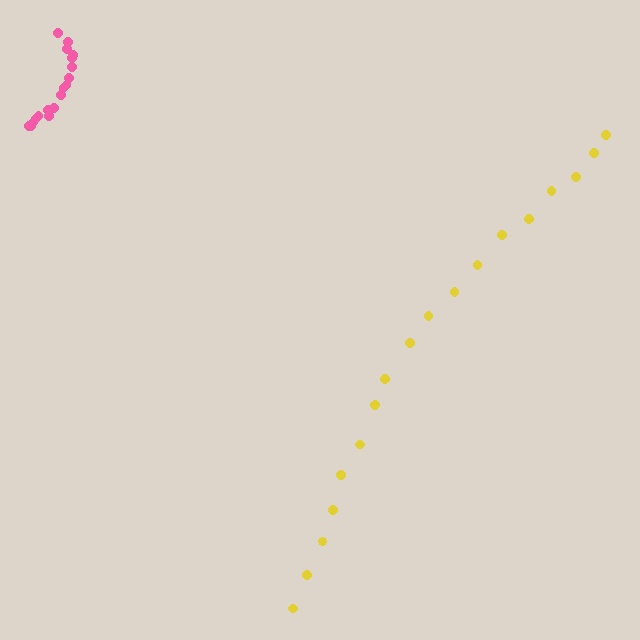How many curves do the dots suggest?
There are 2 distinct paths.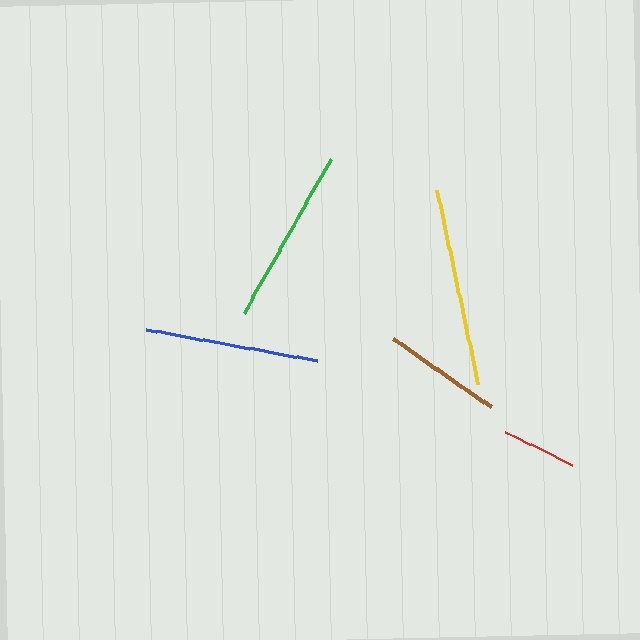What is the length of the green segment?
The green segment is approximately 177 pixels long.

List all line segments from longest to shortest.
From longest to shortest: yellow, green, blue, brown, red.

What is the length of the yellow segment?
The yellow segment is approximately 197 pixels long.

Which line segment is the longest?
The yellow line is the longest at approximately 197 pixels.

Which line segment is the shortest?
The red line is the shortest at approximately 75 pixels.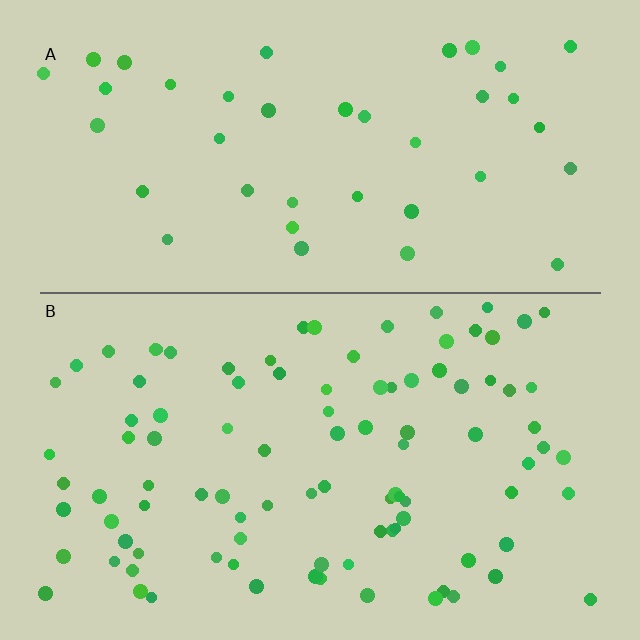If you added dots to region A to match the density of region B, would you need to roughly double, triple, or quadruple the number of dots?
Approximately double.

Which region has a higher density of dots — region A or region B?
B (the bottom).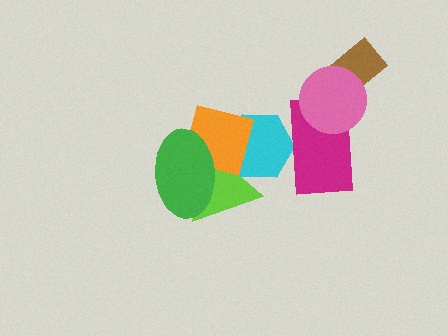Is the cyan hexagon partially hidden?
Yes, it is partially covered by another shape.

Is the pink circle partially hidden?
No, no other shape covers it.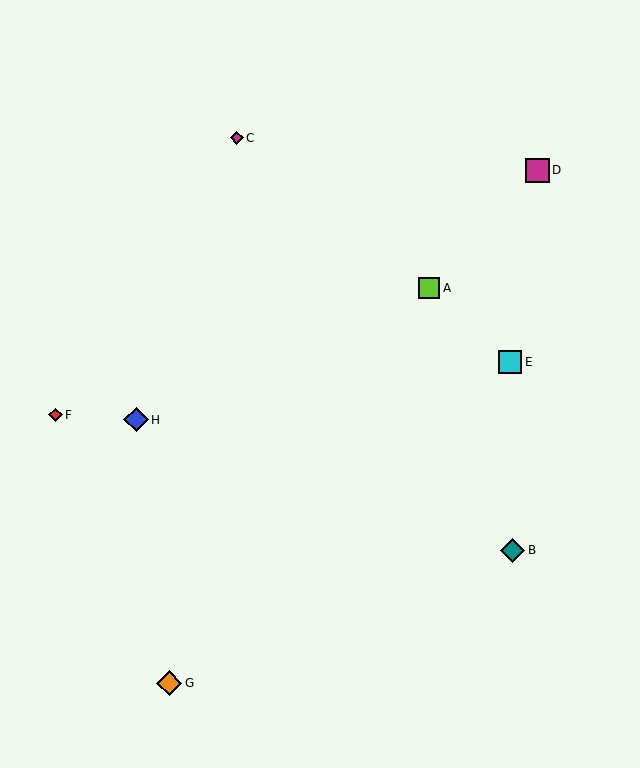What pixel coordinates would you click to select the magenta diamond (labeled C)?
Click at (237, 138) to select the magenta diamond C.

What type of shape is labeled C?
Shape C is a magenta diamond.